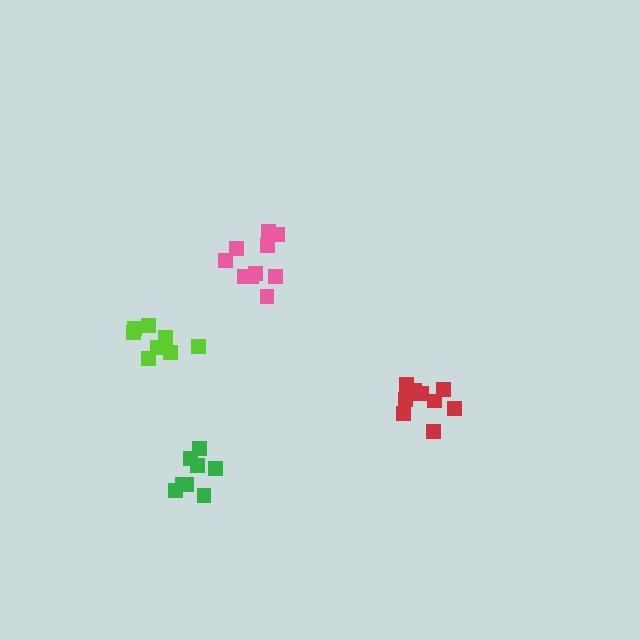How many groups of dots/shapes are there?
There are 4 groups.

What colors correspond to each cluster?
The clusters are colored: red, lime, green, pink.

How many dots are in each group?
Group 1: 10 dots, Group 2: 8 dots, Group 3: 8 dots, Group 4: 10 dots (36 total).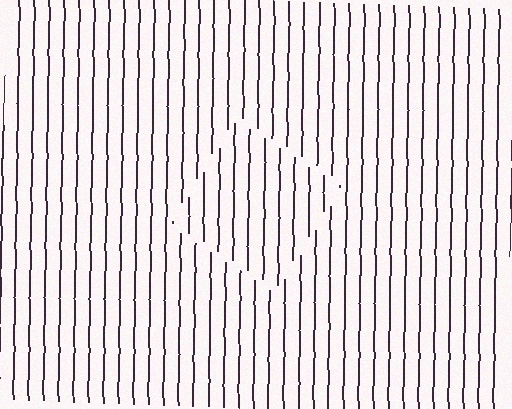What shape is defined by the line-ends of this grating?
An illusory square. The interior of the shape contains the same grating, shifted by half a period — the contour is defined by the phase discontinuity where line-ends from the inner and outer gratings abut.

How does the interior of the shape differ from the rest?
The interior of the shape contains the same grating, shifted by half a period — the contour is defined by the phase discontinuity where line-ends from the inner and outer gratings abut.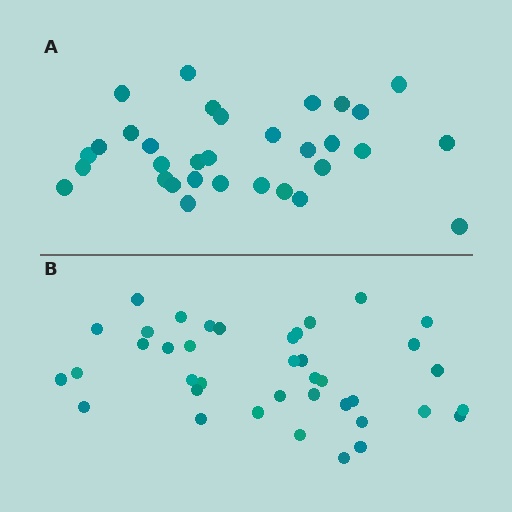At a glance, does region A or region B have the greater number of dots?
Region B (the bottom region) has more dots.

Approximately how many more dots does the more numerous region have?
Region B has roughly 8 or so more dots than region A.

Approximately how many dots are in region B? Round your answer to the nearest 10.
About 40 dots. (The exact count is 39, which rounds to 40.)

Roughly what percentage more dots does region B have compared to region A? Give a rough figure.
About 20% more.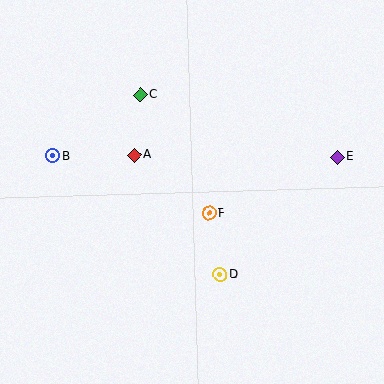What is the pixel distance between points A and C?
The distance between A and C is 61 pixels.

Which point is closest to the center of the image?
Point F at (209, 213) is closest to the center.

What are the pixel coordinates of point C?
Point C is at (140, 95).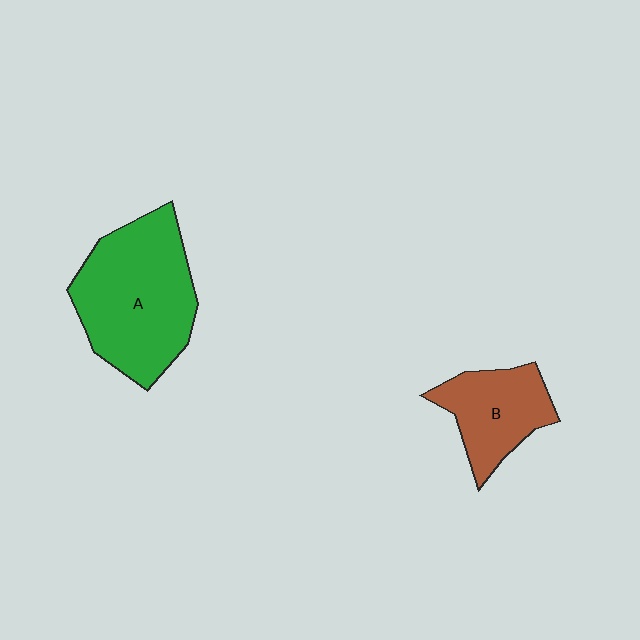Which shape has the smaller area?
Shape B (brown).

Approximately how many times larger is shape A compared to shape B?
Approximately 1.8 times.